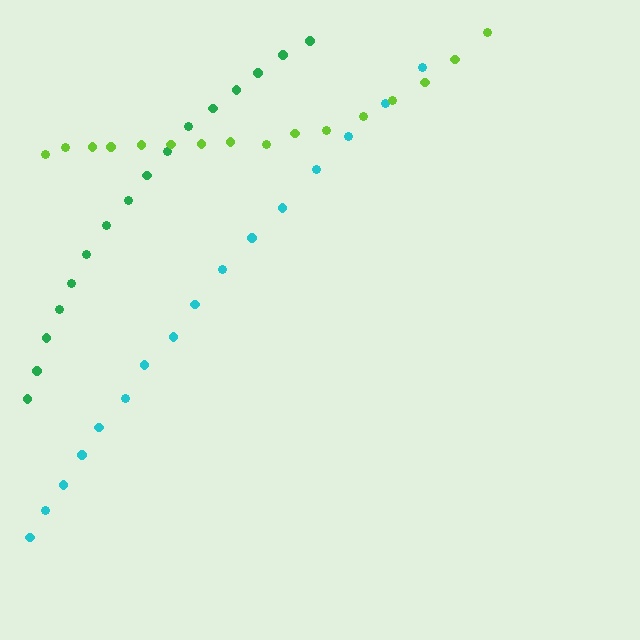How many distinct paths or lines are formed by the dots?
There are 3 distinct paths.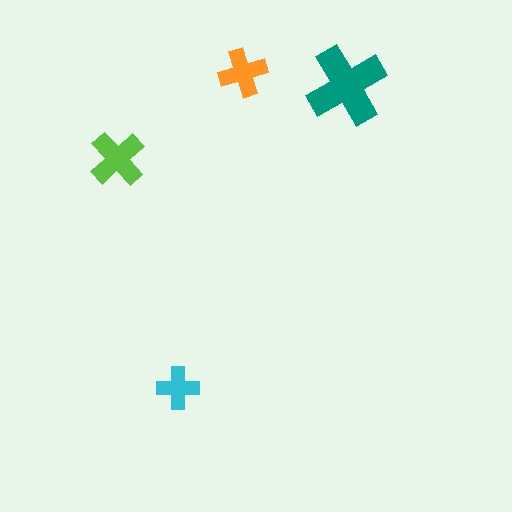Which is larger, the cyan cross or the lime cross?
The lime one.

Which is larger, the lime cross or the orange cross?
The lime one.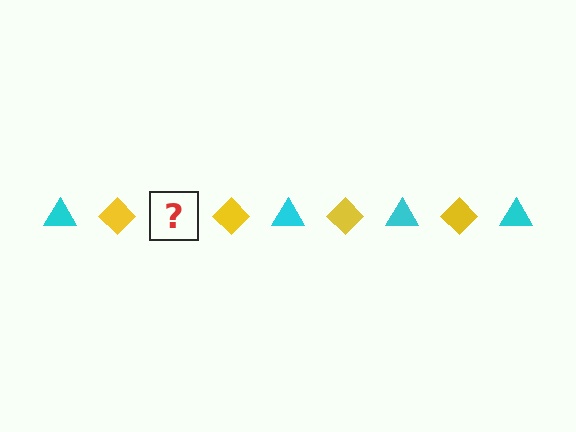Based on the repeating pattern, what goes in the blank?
The blank should be a cyan triangle.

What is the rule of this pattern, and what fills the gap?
The rule is that the pattern alternates between cyan triangle and yellow diamond. The gap should be filled with a cyan triangle.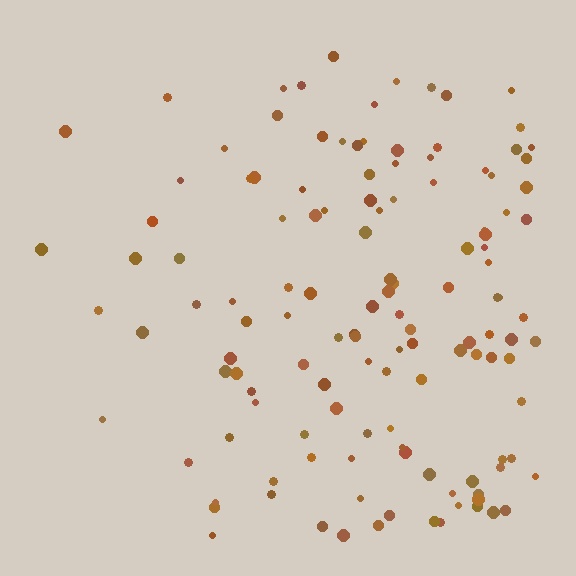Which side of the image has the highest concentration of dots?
The right.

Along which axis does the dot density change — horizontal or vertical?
Horizontal.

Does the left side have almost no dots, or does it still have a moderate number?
Still a moderate number, just noticeably fewer than the right.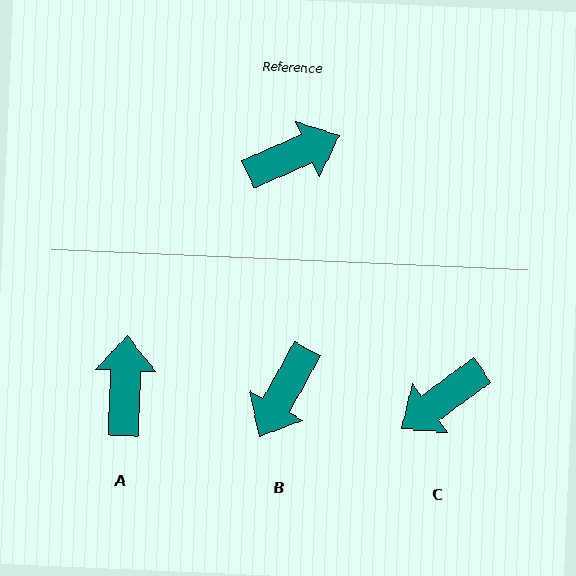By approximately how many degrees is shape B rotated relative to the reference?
Approximately 142 degrees clockwise.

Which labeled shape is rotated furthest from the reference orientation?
C, about 167 degrees away.